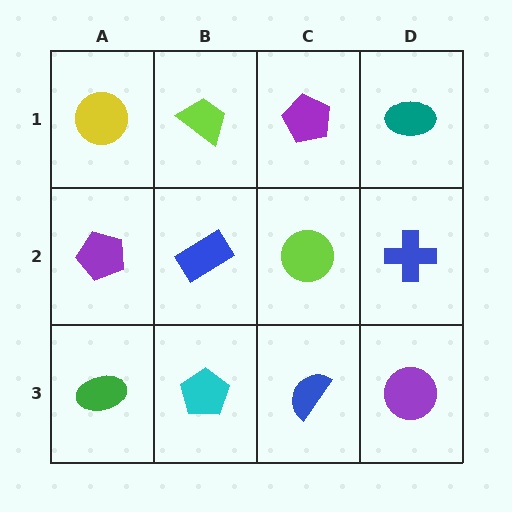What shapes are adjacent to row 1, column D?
A blue cross (row 2, column D), a purple pentagon (row 1, column C).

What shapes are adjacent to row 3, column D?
A blue cross (row 2, column D), a blue semicircle (row 3, column C).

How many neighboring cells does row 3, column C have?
3.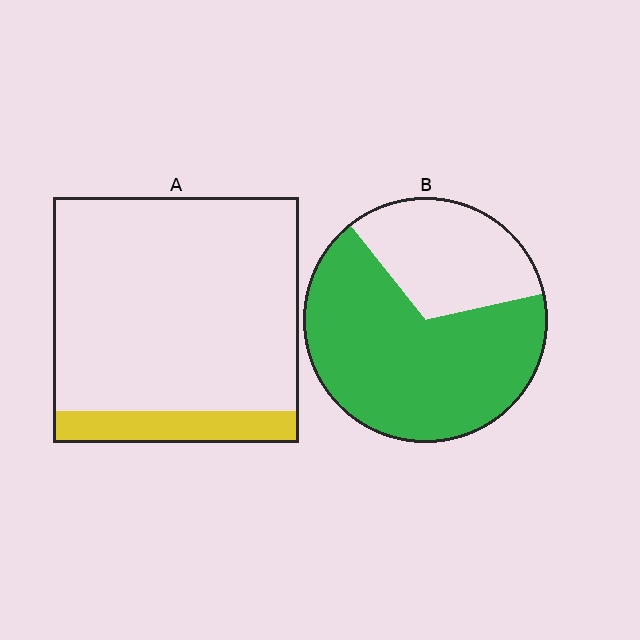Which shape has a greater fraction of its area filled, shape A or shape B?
Shape B.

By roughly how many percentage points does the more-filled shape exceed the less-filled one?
By roughly 55 percentage points (B over A).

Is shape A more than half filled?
No.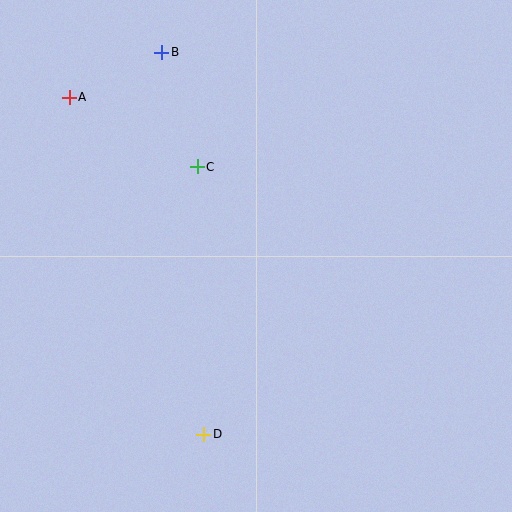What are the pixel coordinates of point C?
Point C is at (197, 167).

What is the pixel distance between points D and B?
The distance between D and B is 384 pixels.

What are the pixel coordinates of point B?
Point B is at (162, 52).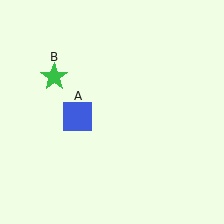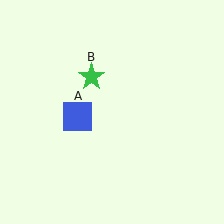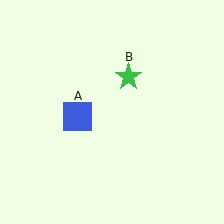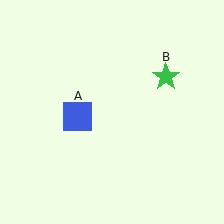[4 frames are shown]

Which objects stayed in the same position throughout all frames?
Blue square (object A) remained stationary.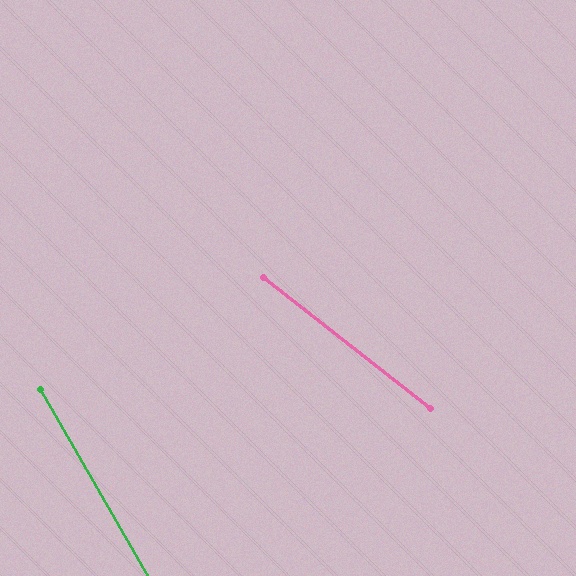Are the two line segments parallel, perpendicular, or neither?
Neither parallel nor perpendicular — they differ by about 22°.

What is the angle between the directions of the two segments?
Approximately 22 degrees.